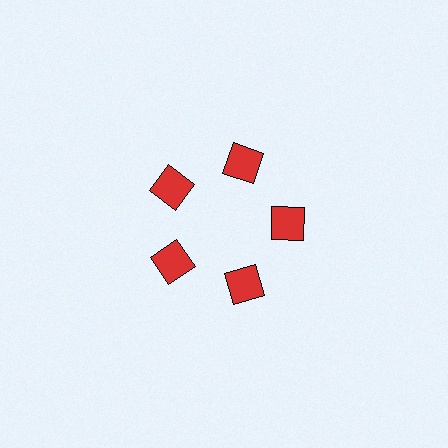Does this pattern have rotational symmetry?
Yes, this pattern has 5-fold rotational symmetry. It looks the same after rotating 72 degrees around the center.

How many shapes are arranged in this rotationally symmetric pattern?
There are 5 shapes, arranged in 5 groups of 1.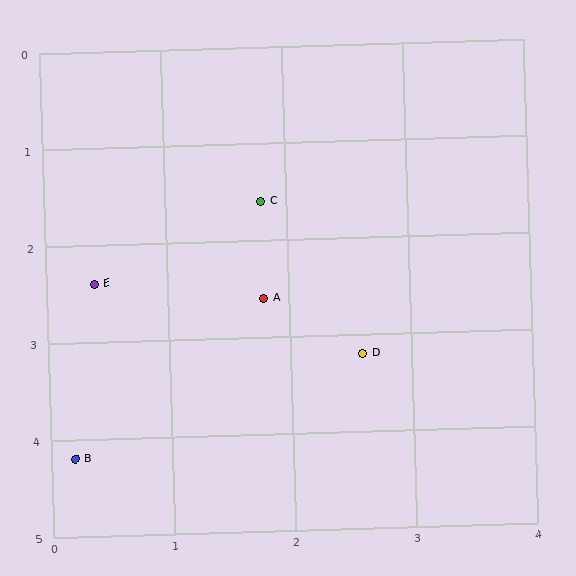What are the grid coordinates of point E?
Point E is at approximately (0.4, 2.4).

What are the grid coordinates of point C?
Point C is at approximately (1.8, 1.6).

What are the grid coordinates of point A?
Point A is at approximately (1.8, 2.6).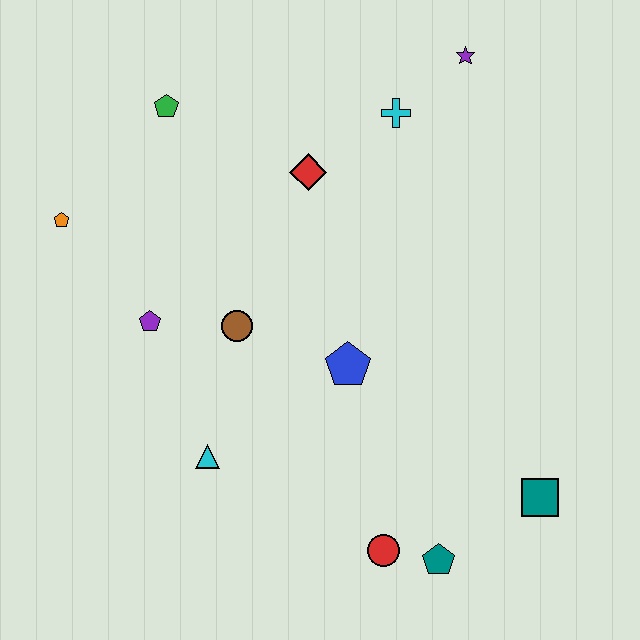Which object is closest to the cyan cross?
The purple star is closest to the cyan cross.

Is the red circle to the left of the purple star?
Yes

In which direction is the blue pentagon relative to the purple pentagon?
The blue pentagon is to the right of the purple pentagon.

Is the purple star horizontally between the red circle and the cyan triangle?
No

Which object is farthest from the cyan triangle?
The purple star is farthest from the cyan triangle.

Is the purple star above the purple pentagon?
Yes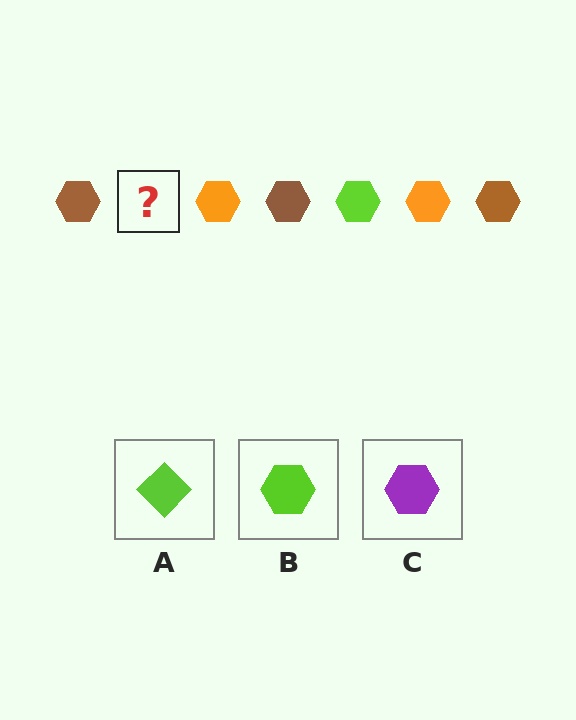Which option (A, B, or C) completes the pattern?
B.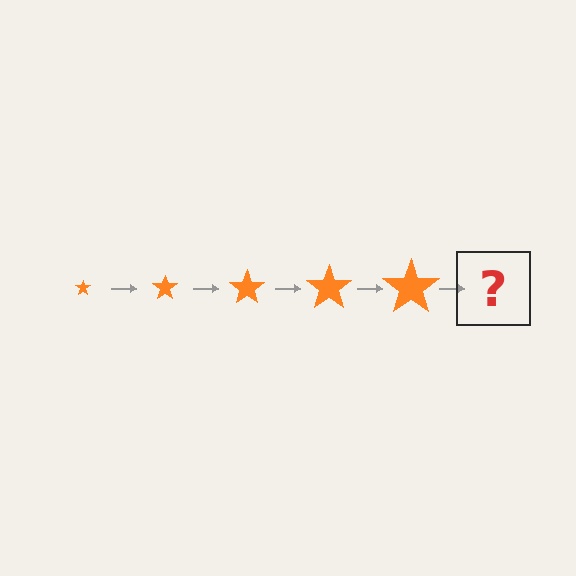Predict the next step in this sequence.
The next step is an orange star, larger than the previous one.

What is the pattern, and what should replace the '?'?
The pattern is that the star gets progressively larger each step. The '?' should be an orange star, larger than the previous one.